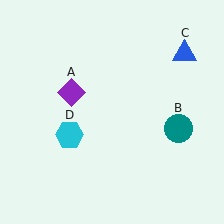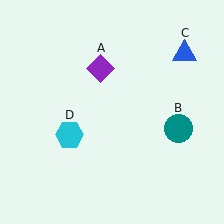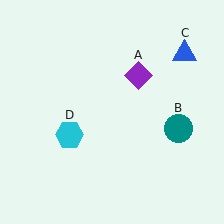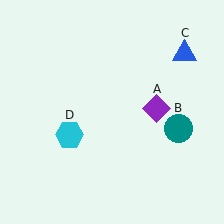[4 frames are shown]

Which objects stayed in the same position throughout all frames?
Teal circle (object B) and blue triangle (object C) and cyan hexagon (object D) remained stationary.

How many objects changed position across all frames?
1 object changed position: purple diamond (object A).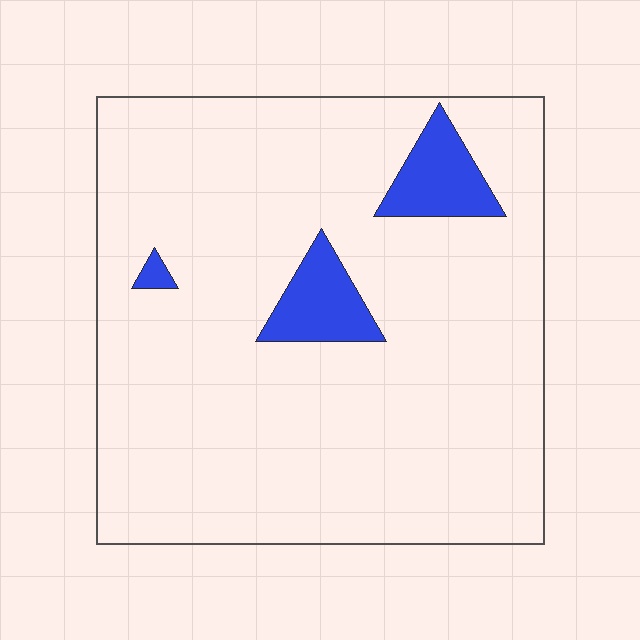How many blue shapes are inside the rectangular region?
3.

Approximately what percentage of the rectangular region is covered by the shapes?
Approximately 10%.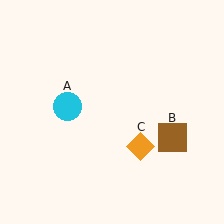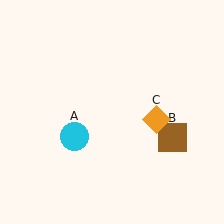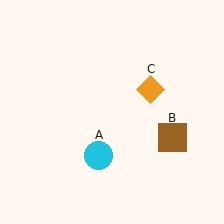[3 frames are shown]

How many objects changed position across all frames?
2 objects changed position: cyan circle (object A), orange diamond (object C).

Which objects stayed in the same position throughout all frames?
Brown square (object B) remained stationary.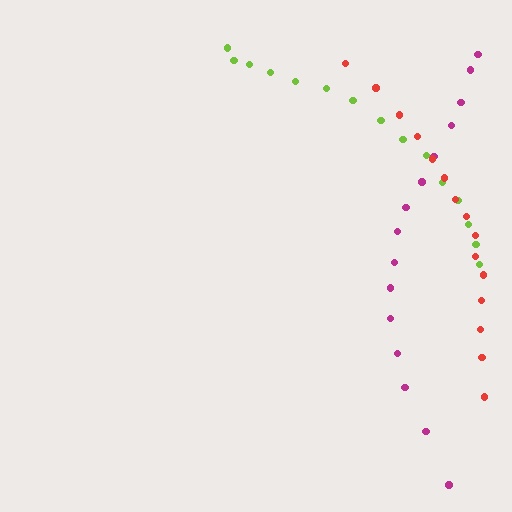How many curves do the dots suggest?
There are 3 distinct paths.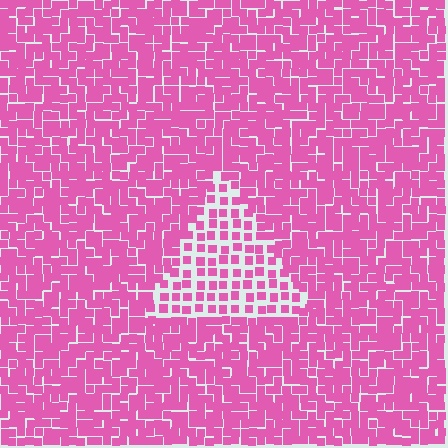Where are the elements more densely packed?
The elements are more densely packed outside the triangle boundary.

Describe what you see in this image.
The image contains small pink elements arranged at two different densities. A triangle-shaped region is visible where the elements are less densely packed than the surrounding area.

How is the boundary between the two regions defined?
The boundary is defined by a change in element density (approximately 2.0x ratio). All elements are the same color, size, and shape.